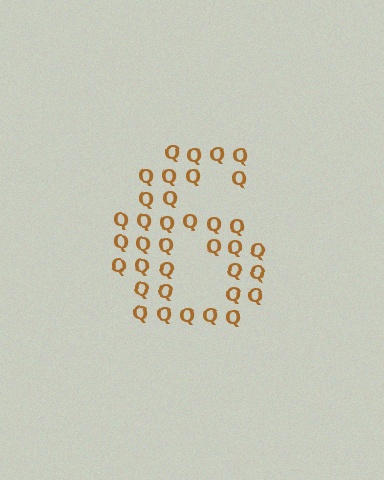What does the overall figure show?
The overall figure shows the digit 6.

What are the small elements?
The small elements are letter Q's.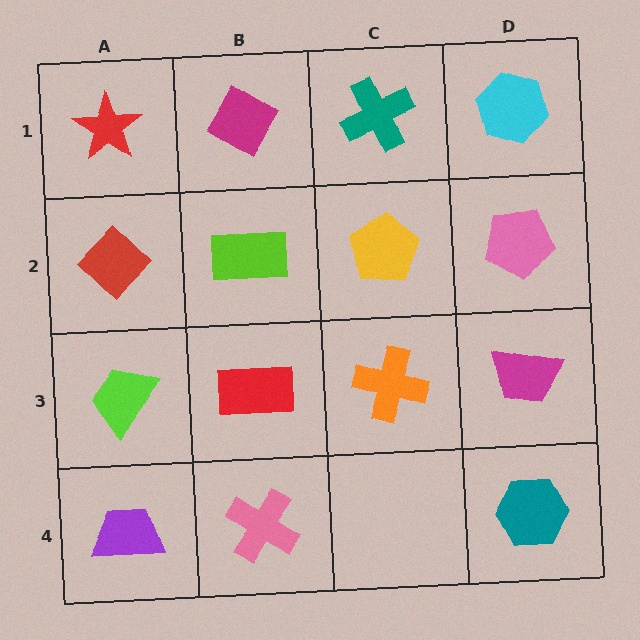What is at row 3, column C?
An orange cross.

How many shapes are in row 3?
4 shapes.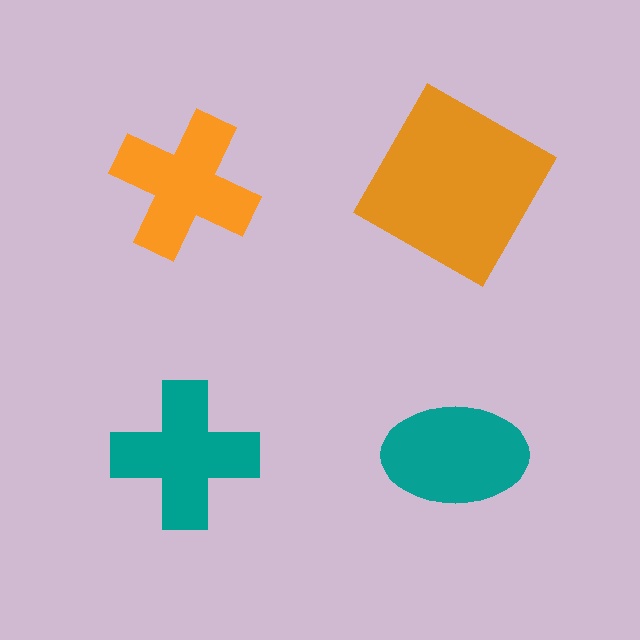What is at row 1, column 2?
An orange square.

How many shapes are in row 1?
2 shapes.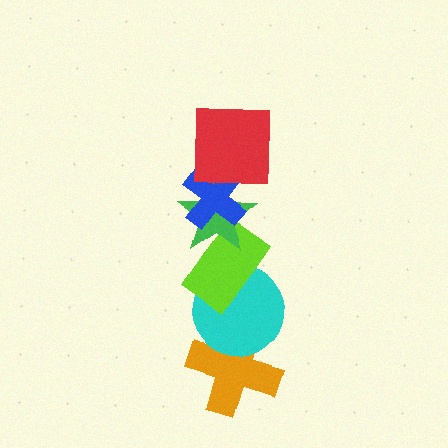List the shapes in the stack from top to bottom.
From top to bottom: the red square, the blue cross, the green star, the lime rectangle, the cyan circle, the orange cross.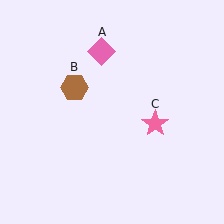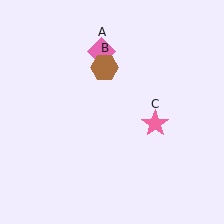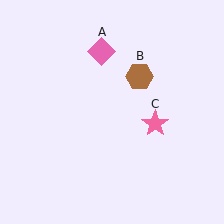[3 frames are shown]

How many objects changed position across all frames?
1 object changed position: brown hexagon (object B).